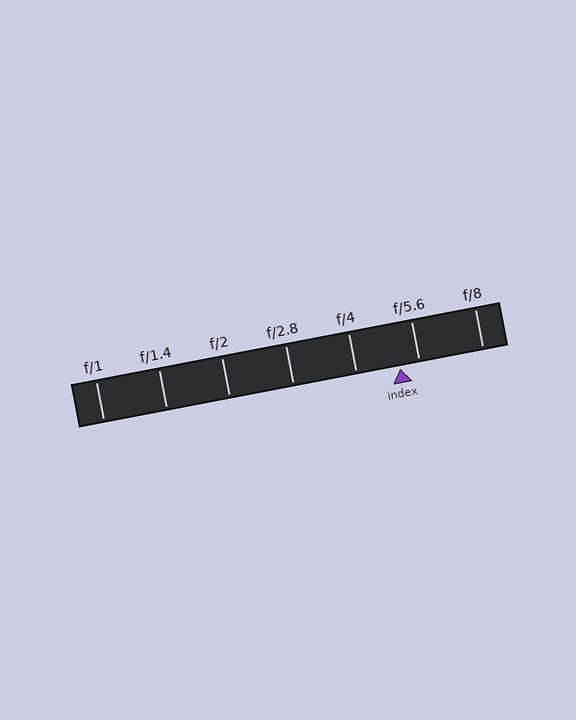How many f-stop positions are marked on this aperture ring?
There are 7 f-stop positions marked.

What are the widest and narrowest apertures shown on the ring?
The widest aperture shown is f/1 and the narrowest is f/8.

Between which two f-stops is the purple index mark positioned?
The index mark is between f/4 and f/5.6.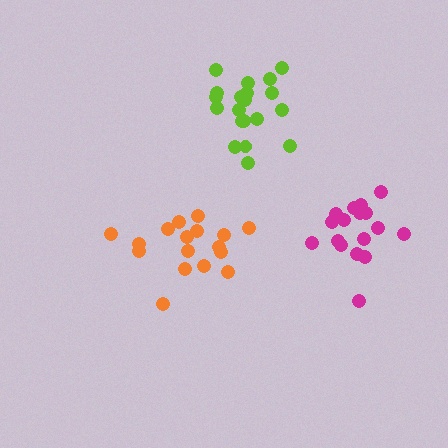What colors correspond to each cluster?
The clusters are colored: orange, magenta, lime.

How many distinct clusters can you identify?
There are 3 distinct clusters.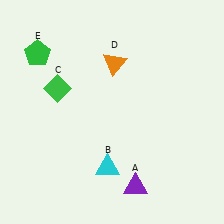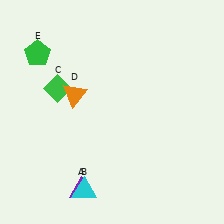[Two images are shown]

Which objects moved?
The objects that moved are: the purple triangle (A), the cyan triangle (B), the orange triangle (D).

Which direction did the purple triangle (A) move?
The purple triangle (A) moved left.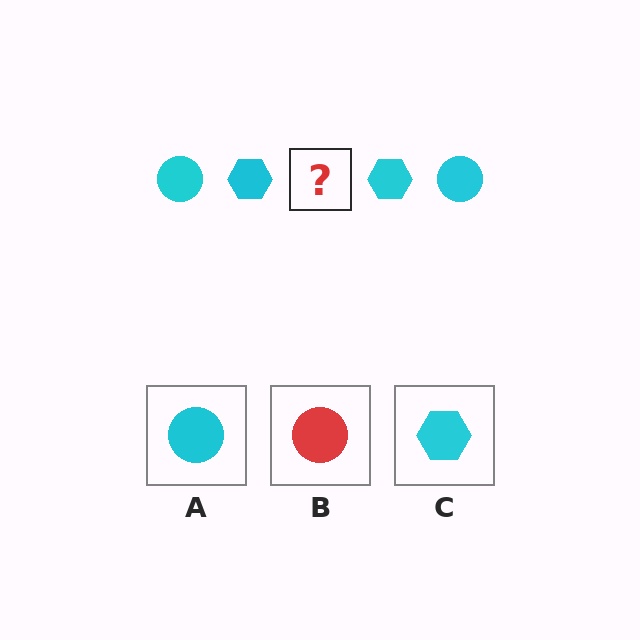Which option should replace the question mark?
Option A.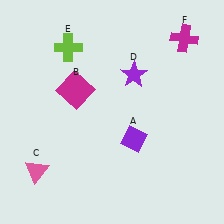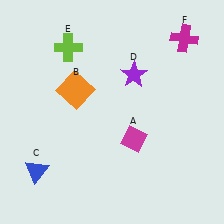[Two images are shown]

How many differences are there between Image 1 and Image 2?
There are 3 differences between the two images.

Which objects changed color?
A changed from purple to magenta. B changed from magenta to orange. C changed from pink to blue.